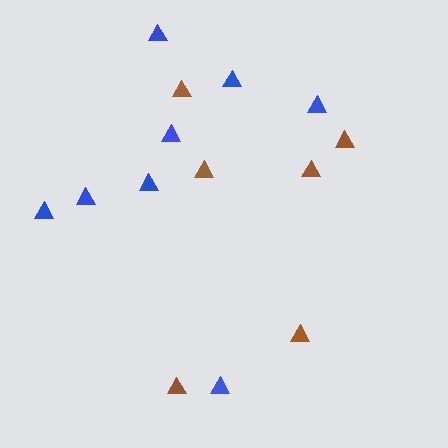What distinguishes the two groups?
There are 2 groups: one group of blue triangles (8) and one group of brown triangles (6).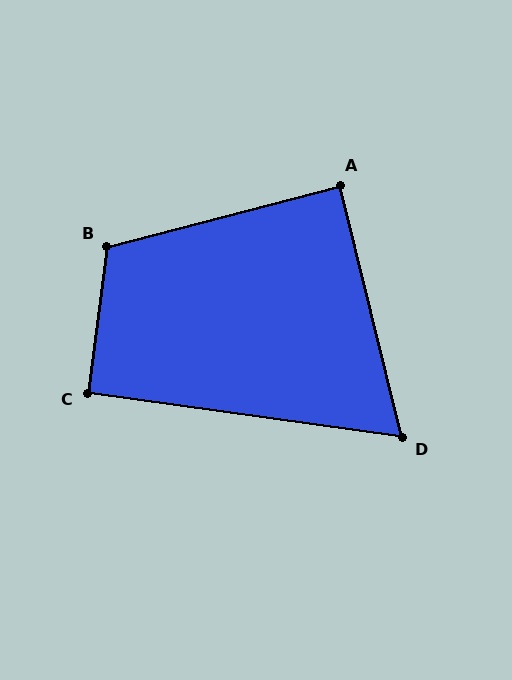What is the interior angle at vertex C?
Approximately 91 degrees (approximately right).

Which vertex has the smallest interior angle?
D, at approximately 68 degrees.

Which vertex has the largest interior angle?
B, at approximately 112 degrees.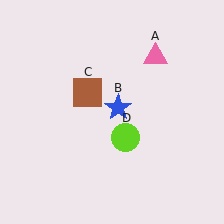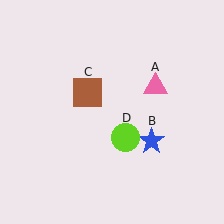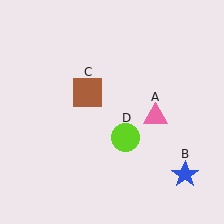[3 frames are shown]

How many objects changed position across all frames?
2 objects changed position: pink triangle (object A), blue star (object B).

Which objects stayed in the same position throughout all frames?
Brown square (object C) and lime circle (object D) remained stationary.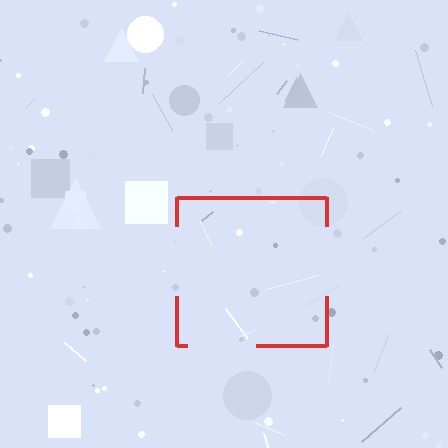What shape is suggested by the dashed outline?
The dashed outline suggests a square.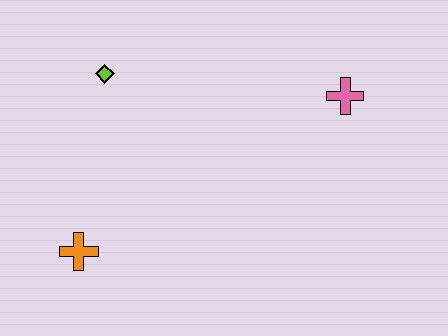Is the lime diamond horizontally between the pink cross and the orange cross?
Yes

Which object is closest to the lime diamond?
The orange cross is closest to the lime diamond.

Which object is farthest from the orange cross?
The pink cross is farthest from the orange cross.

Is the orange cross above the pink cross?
No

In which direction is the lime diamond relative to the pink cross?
The lime diamond is to the left of the pink cross.